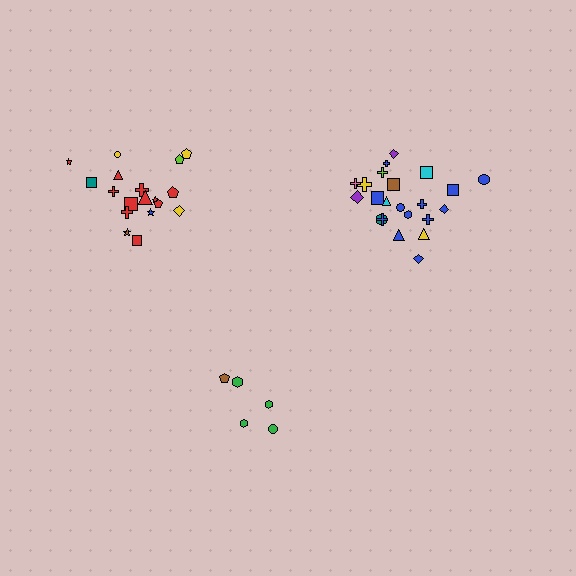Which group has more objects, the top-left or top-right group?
The top-right group.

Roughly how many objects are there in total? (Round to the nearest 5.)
Roughly 45 objects in total.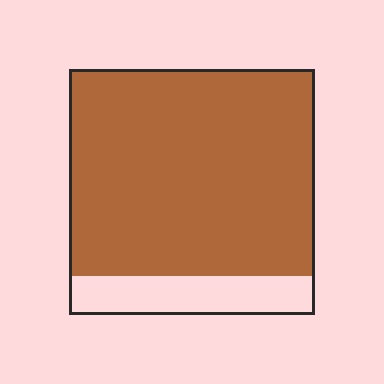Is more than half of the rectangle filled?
Yes.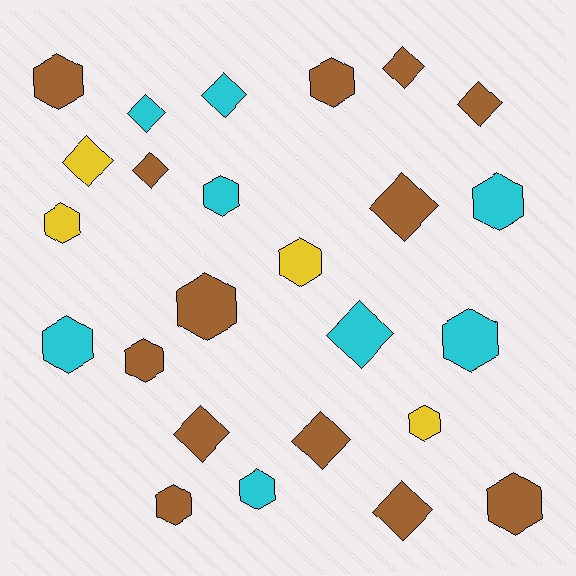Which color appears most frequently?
Brown, with 13 objects.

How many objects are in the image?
There are 25 objects.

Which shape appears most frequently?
Hexagon, with 14 objects.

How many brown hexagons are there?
There are 6 brown hexagons.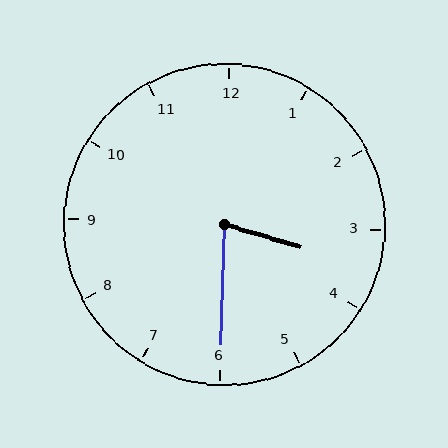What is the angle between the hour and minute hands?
Approximately 75 degrees.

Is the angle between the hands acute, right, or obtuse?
It is acute.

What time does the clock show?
3:30.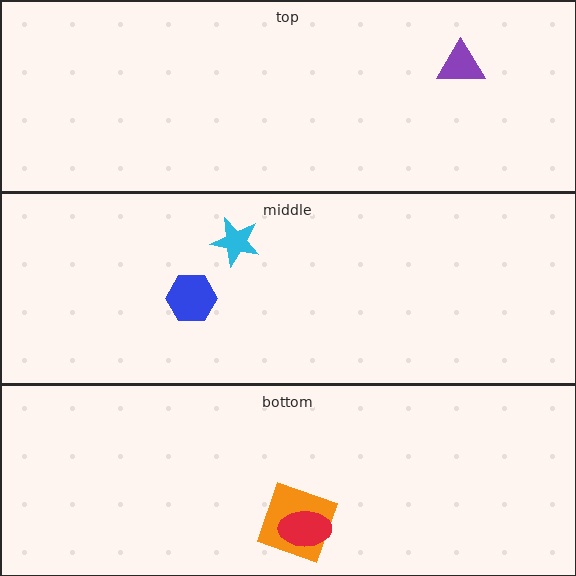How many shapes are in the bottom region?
2.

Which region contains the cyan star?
The middle region.